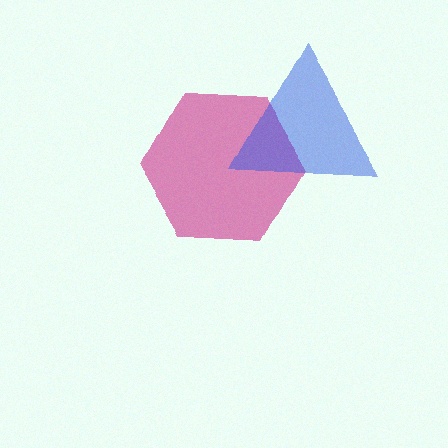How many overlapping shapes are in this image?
There are 2 overlapping shapes in the image.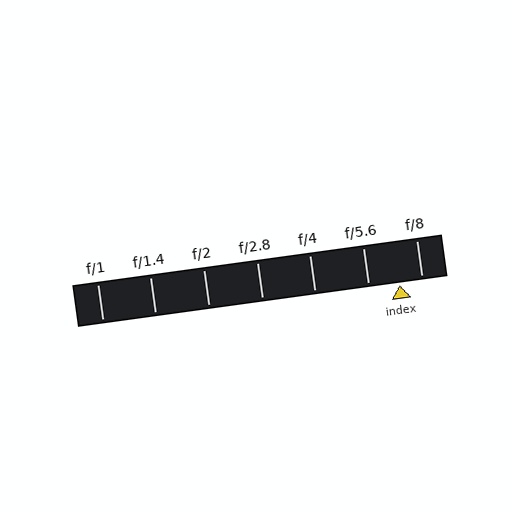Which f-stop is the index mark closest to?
The index mark is closest to f/8.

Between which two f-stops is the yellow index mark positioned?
The index mark is between f/5.6 and f/8.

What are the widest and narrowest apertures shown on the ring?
The widest aperture shown is f/1 and the narrowest is f/8.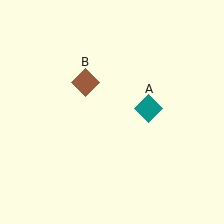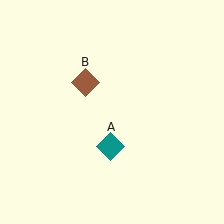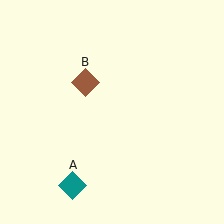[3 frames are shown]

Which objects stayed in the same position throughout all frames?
Brown diamond (object B) remained stationary.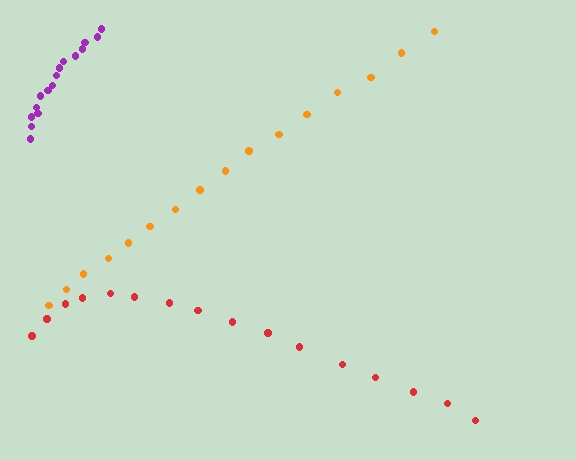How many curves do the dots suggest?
There are 3 distinct paths.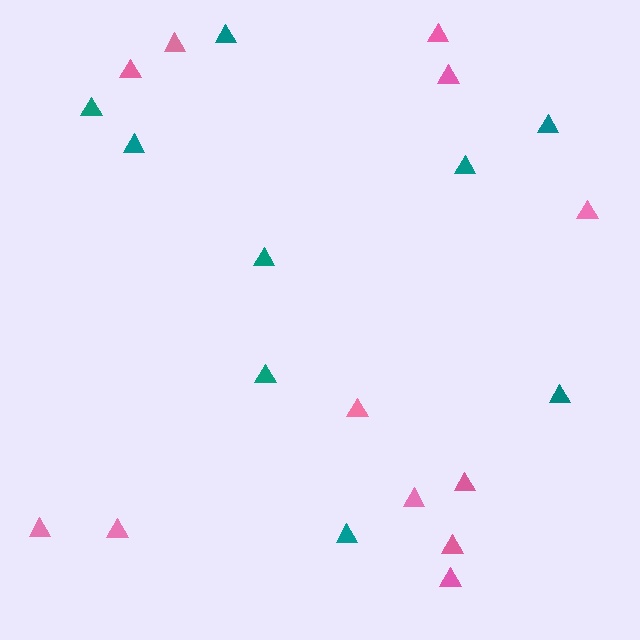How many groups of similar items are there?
There are 2 groups: one group of teal triangles (9) and one group of pink triangles (12).